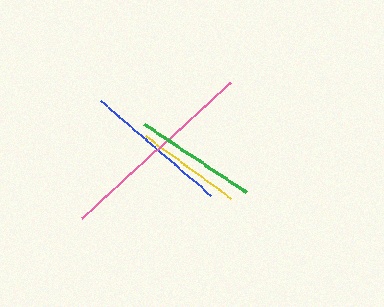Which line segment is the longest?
The pink line is the longest at approximately 201 pixels.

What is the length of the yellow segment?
The yellow segment is approximately 106 pixels long.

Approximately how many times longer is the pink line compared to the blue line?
The pink line is approximately 1.4 times the length of the blue line.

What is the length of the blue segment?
The blue segment is approximately 145 pixels long.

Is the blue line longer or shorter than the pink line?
The pink line is longer than the blue line.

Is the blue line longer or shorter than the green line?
The blue line is longer than the green line.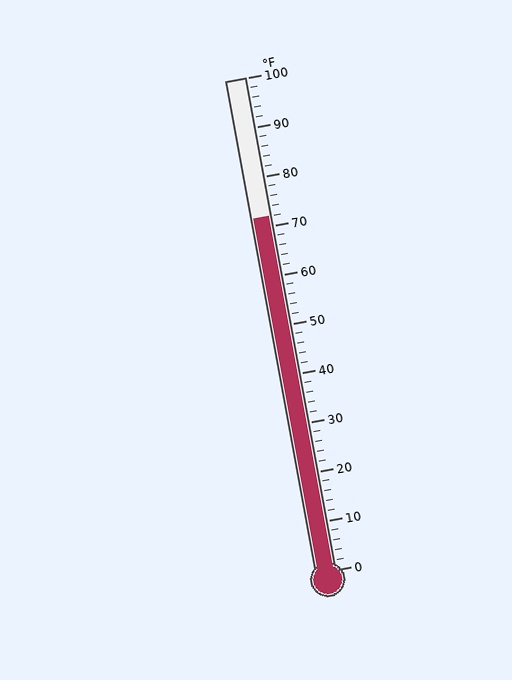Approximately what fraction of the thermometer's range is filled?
The thermometer is filled to approximately 70% of its range.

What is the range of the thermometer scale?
The thermometer scale ranges from 0°F to 100°F.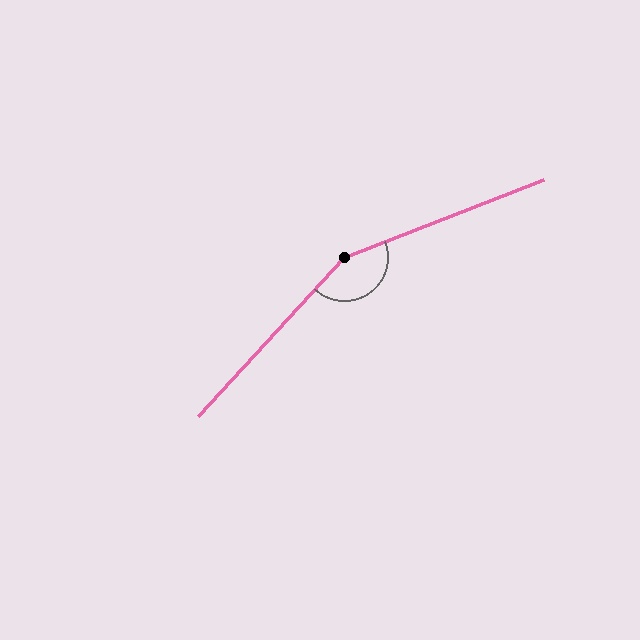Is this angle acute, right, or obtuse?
It is obtuse.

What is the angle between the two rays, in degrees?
Approximately 154 degrees.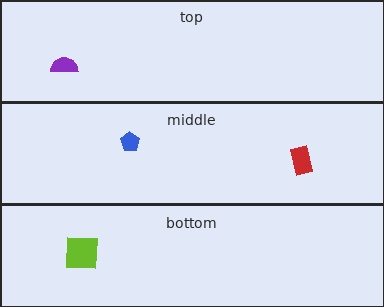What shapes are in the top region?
The purple semicircle.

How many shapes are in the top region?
1.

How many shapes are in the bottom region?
1.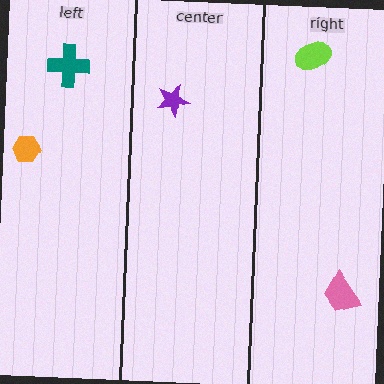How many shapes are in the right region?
2.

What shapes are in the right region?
The lime ellipse, the pink trapezoid.